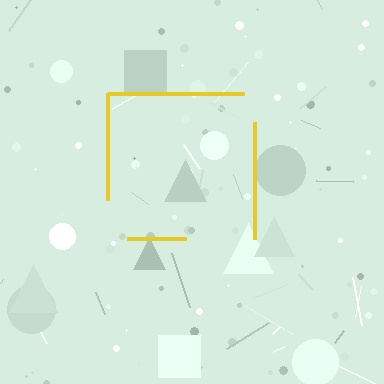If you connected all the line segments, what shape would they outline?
They would outline a square.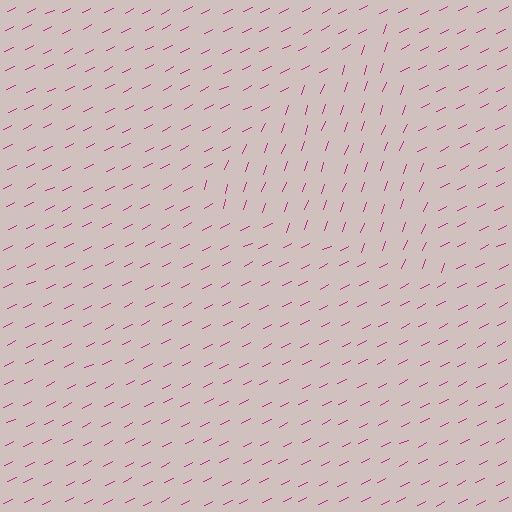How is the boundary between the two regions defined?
The boundary is defined purely by a change in line orientation (approximately 45 degrees difference). All lines are the same color and thickness.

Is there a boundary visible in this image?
Yes, there is a texture boundary formed by a change in line orientation.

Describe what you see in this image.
The image is filled with small magenta line segments. A triangle region in the image has lines oriented differently from the surrounding lines, creating a visible texture boundary.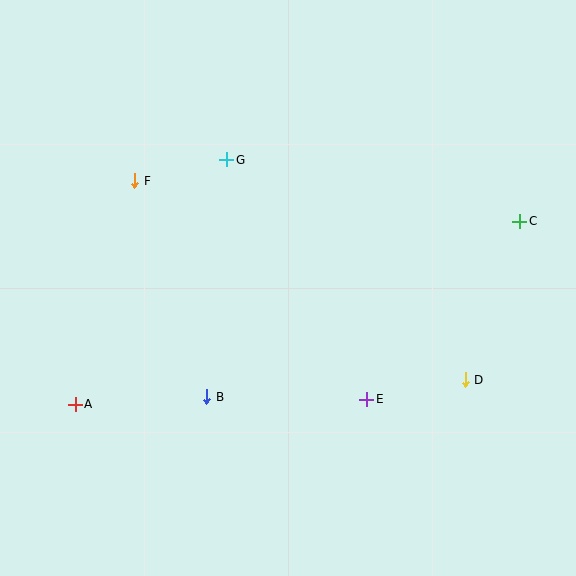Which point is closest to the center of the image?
Point B at (207, 397) is closest to the center.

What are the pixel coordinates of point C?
Point C is at (520, 221).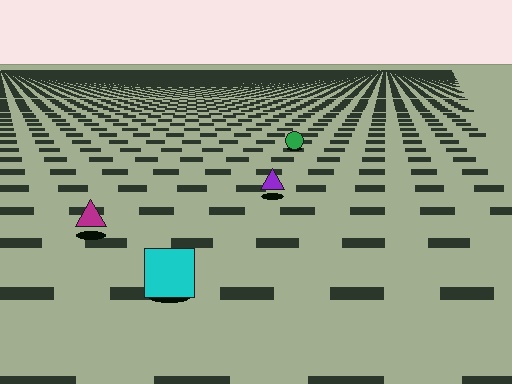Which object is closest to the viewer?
The cyan square is closest. The texture marks near it are larger and more spread out.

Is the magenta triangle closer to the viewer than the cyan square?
No. The cyan square is closer — you can tell from the texture gradient: the ground texture is coarser near it.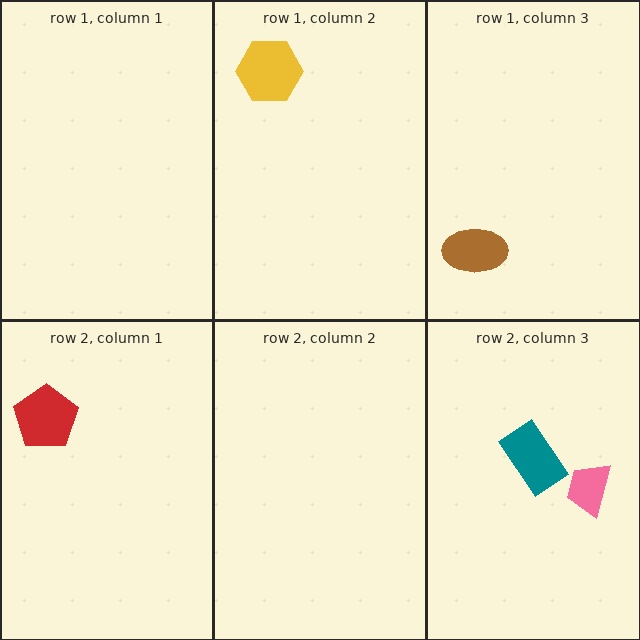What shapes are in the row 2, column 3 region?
The teal rectangle, the pink trapezoid.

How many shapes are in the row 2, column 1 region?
1.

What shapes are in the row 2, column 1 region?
The red pentagon.